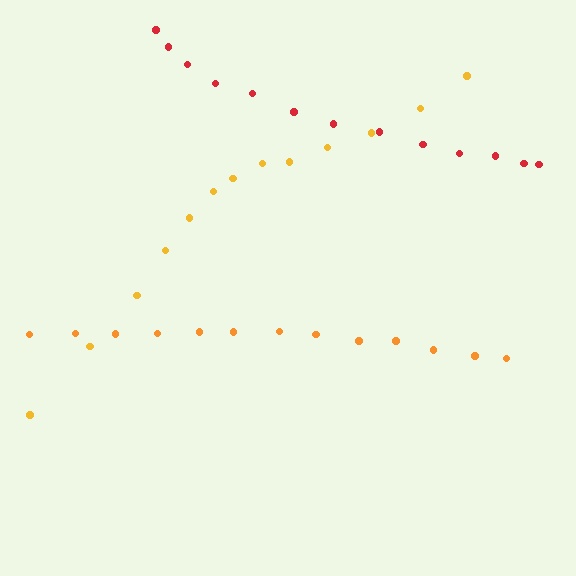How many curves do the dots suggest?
There are 3 distinct paths.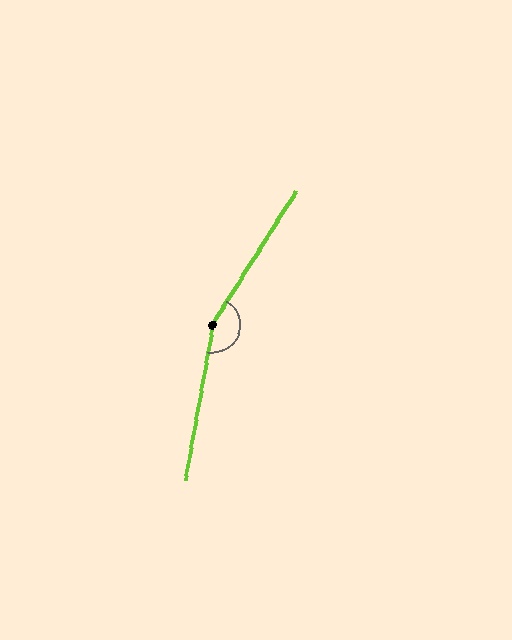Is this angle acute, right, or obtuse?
It is obtuse.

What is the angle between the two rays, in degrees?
Approximately 158 degrees.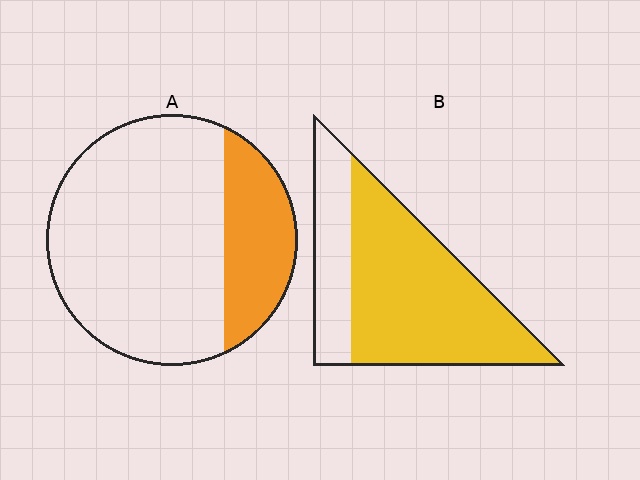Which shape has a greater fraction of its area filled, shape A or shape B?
Shape B.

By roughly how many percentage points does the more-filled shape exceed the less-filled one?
By roughly 50 percentage points (B over A).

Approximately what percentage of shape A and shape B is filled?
A is approximately 25% and B is approximately 70%.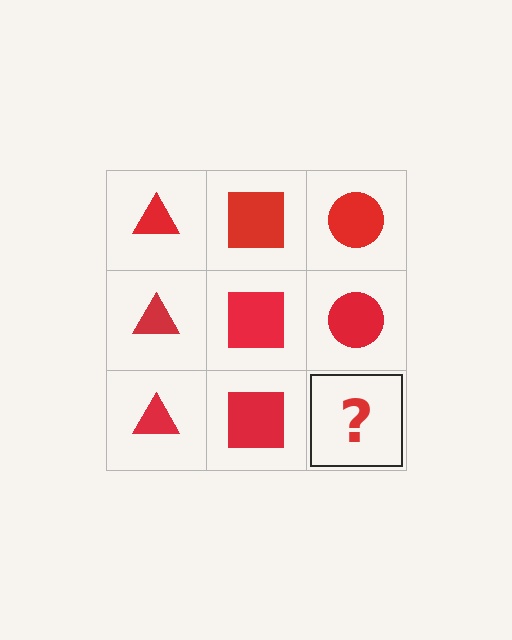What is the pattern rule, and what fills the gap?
The rule is that each column has a consistent shape. The gap should be filled with a red circle.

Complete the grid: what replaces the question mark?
The question mark should be replaced with a red circle.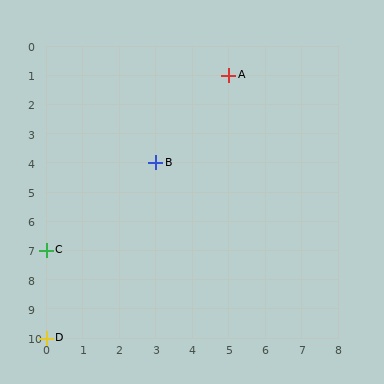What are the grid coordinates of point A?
Point A is at grid coordinates (5, 1).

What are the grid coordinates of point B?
Point B is at grid coordinates (3, 4).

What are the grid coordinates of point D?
Point D is at grid coordinates (0, 10).